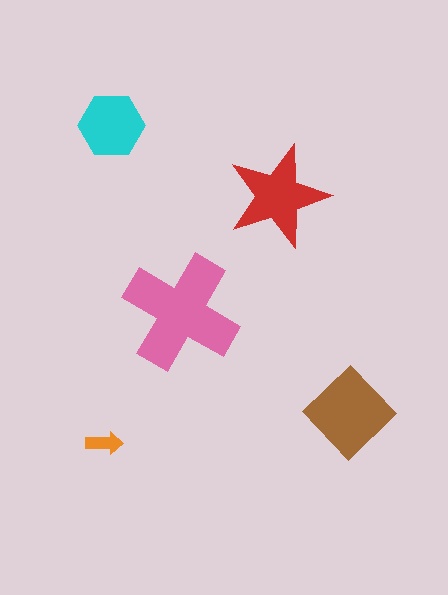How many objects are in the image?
There are 5 objects in the image.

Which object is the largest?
The pink cross.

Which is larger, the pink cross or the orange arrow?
The pink cross.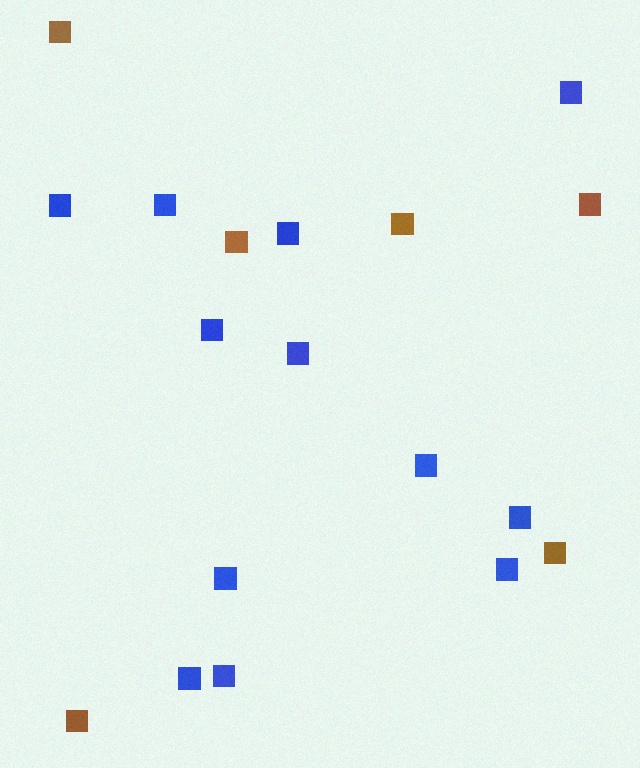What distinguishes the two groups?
There are 2 groups: one group of brown squares (6) and one group of blue squares (12).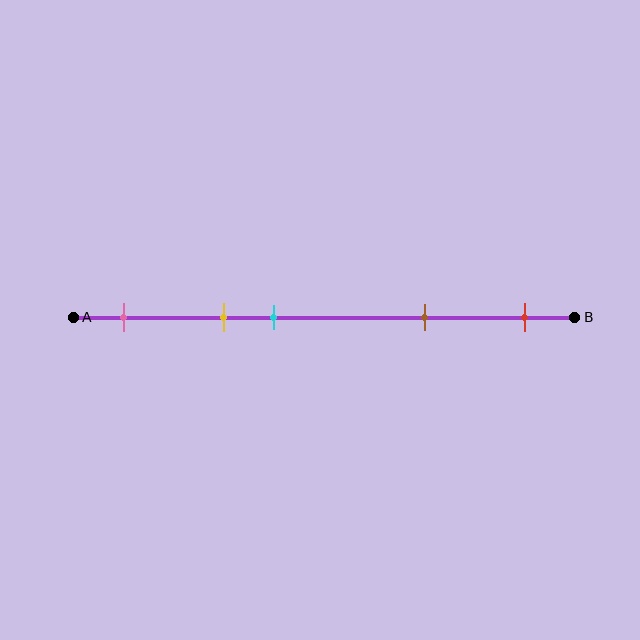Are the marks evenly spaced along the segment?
No, the marks are not evenly spaced.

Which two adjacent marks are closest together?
The yellow and cyan marks are the closest adjacent pair.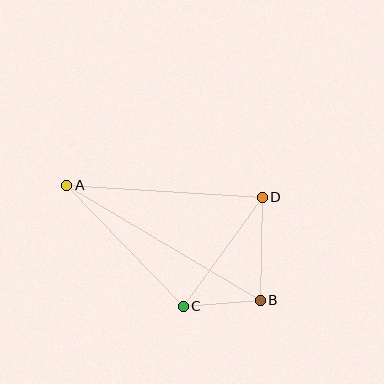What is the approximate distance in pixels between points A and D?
The distance between A and D is approximately 196 pixels.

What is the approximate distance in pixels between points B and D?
The distance between B and D is approximately 103 pixels.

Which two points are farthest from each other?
Points A and B are farthest from each other.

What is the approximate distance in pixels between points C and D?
The distance between C and D is approximately 134 pixels.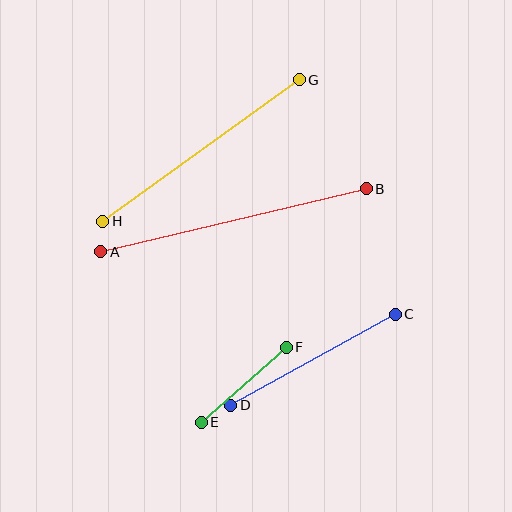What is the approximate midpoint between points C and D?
The midpoint is at approximately (313, 360) pixels.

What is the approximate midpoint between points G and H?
The midpoint is at approximately (201, 150) pixels.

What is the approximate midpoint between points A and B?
The midpoint is at approximately (234, 220) pixels.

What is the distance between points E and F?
The distance is approximately 113 pixels.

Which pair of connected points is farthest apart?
Points A and B are farthest apart.